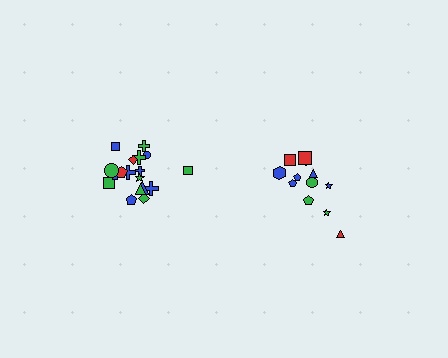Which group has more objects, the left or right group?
The left group.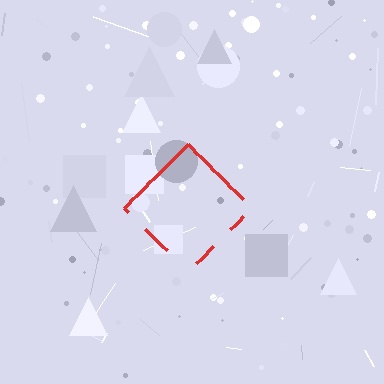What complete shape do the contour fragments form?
The contour fragments form a diamond.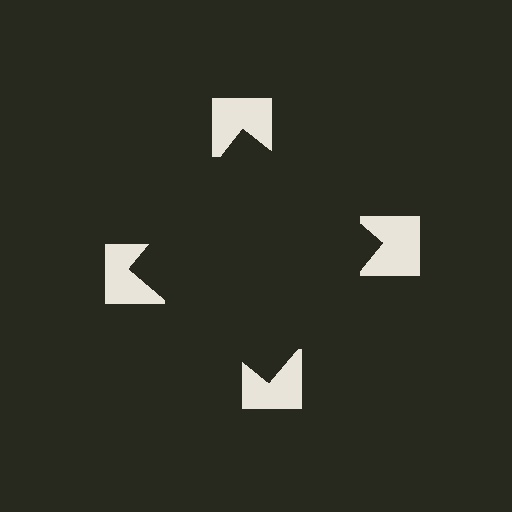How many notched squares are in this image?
There are 4 — one at each vertex of the illusory square.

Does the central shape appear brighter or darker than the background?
It typically appears slightly darker than the background, even though no actual brightness change is drawn.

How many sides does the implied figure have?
4 sides.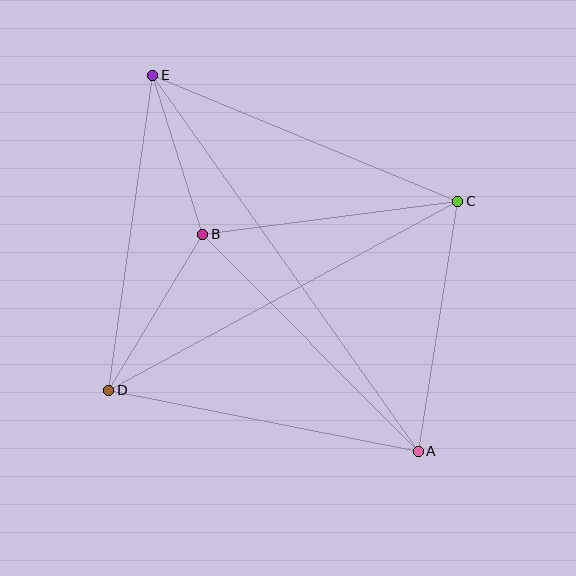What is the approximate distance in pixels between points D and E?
The distance between D and E is approximately 318 pixels.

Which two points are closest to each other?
Points B and E are closest to each other.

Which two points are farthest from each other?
Points A and E are farthest from each other.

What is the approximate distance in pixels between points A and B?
The distance between A and B is approximately 306 pixels.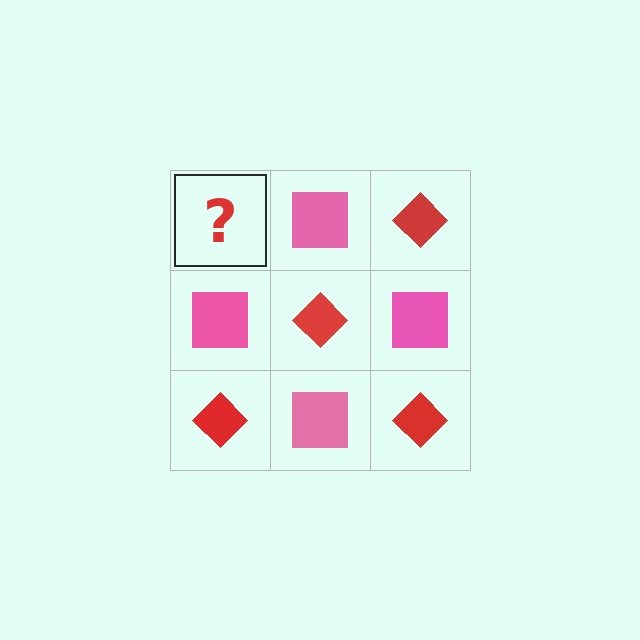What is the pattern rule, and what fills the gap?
The rule is that it alternates red diamond and pink square in a checkerboard pattern. The gap should be filled with a red diamond.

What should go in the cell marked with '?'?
The missing cell should contain a red diamond.